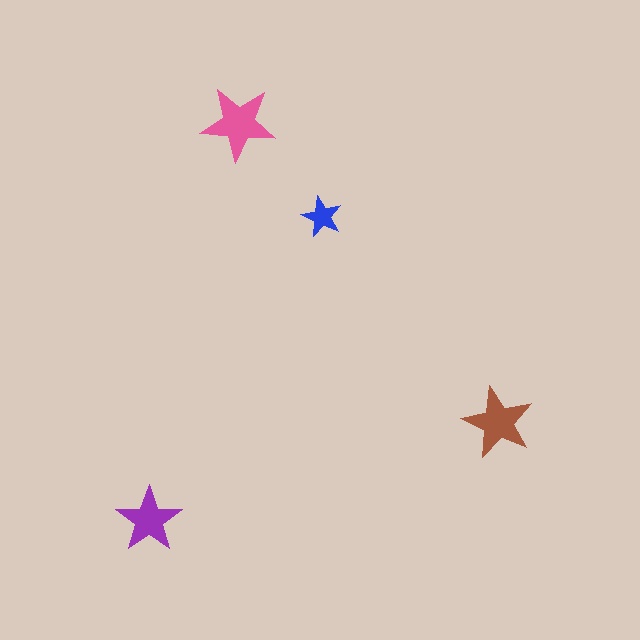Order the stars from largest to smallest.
the pink one, the brown one, the purple one, the blue one.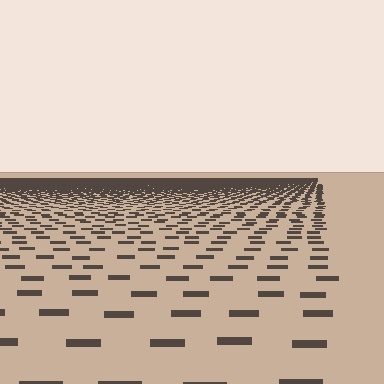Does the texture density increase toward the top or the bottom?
Density increases toward the top.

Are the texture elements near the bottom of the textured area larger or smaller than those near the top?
Larger. Near the bottom, elements are closer to the viewer and appear at a bigger on-screen size.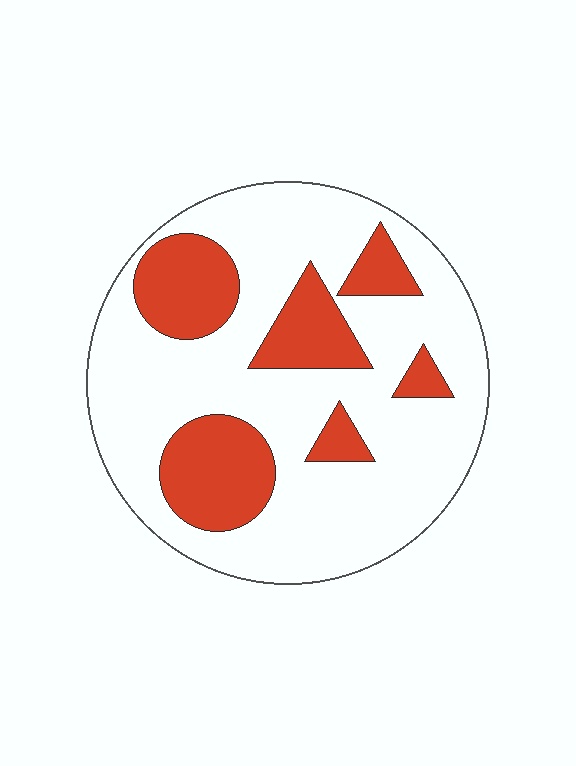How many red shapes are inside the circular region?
6.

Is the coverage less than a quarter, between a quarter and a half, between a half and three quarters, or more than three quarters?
Between a quarter and a half.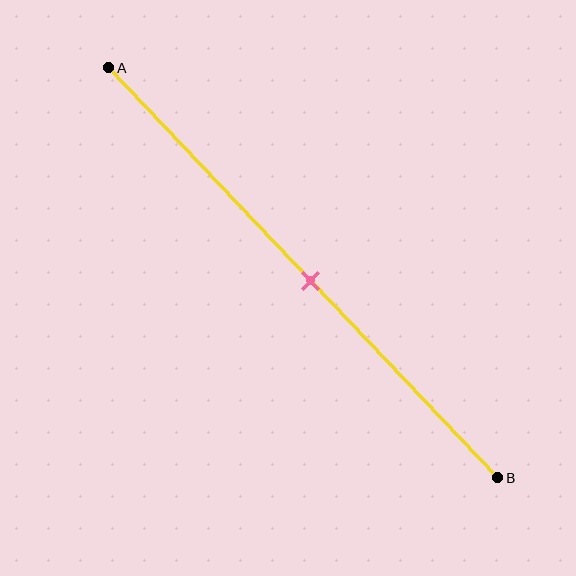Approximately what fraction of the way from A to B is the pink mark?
The pink mark is approximately 50% of the way from A to B.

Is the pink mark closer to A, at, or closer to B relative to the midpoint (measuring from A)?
The pink mark is approximately at the midpoint of segment AB.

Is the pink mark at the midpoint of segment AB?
Yes, the mark is approximately at the midpoint.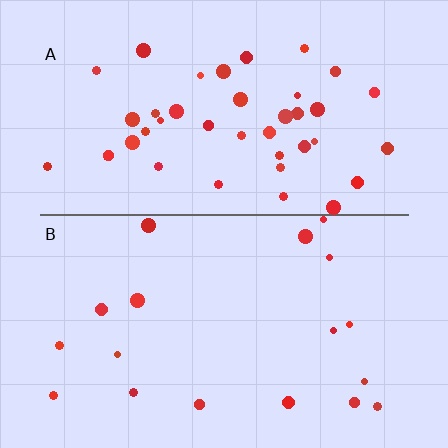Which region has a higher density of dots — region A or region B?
A (the top).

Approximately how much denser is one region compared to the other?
Approximately 2.3× — region A over region B.